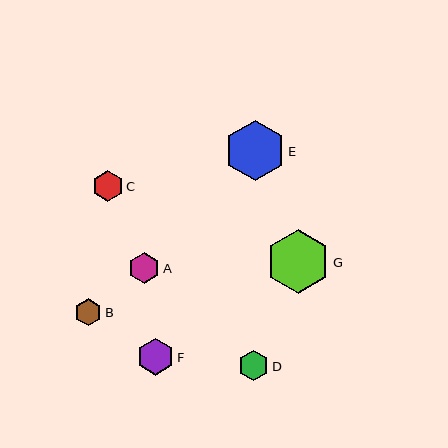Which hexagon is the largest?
Hexagon G is the largest with a size of approximately 63 pixels.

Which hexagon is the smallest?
Hexagon B is the smallest with a size of approximately 27 pixels.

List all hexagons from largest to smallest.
From largest to smallest: G, E, F, A, C, D, B.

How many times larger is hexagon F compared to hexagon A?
Hexagon F is approximately 1.2 times the size of hexagon A.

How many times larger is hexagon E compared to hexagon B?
Hexagon E is approximately 2.2 times the size of hexagon B.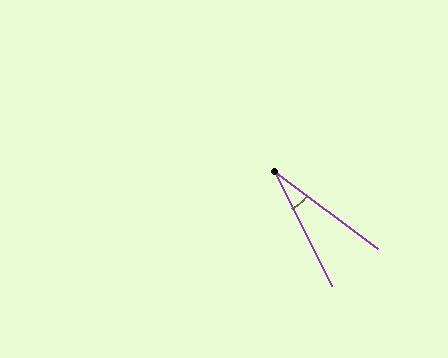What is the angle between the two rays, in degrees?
Approximately 27 degrees.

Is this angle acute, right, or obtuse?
It is acute.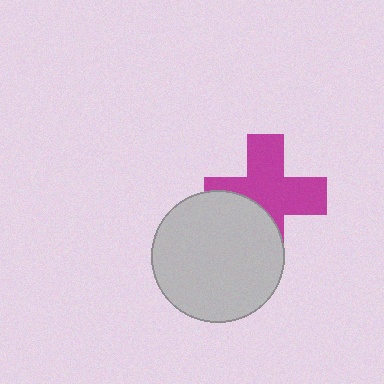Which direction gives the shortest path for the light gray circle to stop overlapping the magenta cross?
Moving toward the lower-left gives the shortest separation.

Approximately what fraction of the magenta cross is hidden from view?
Roughly 34% of the magenta cross is hidden behind the light gray circle.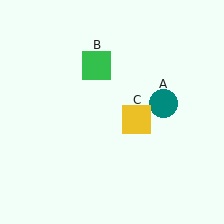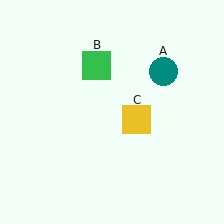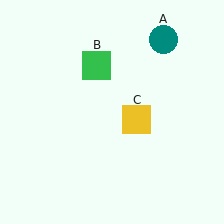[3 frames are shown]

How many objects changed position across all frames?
1 object changed position: teal circle (object A).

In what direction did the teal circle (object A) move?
The teal circle (object A) moved up.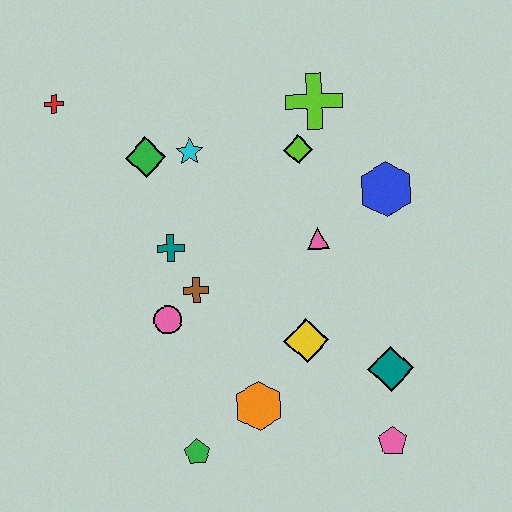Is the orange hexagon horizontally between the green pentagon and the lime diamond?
Yes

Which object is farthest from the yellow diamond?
The red cross is farthest from the yellow diamond.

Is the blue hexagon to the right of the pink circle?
Yes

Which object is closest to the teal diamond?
The pink pentagon is closest to the teal diamond.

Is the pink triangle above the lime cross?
No